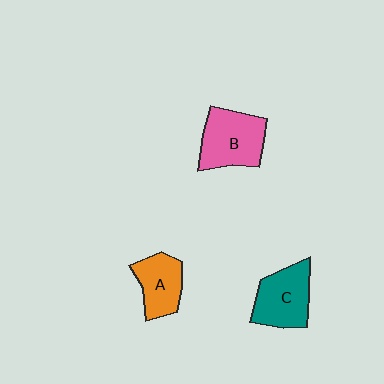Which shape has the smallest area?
Shape A (orange).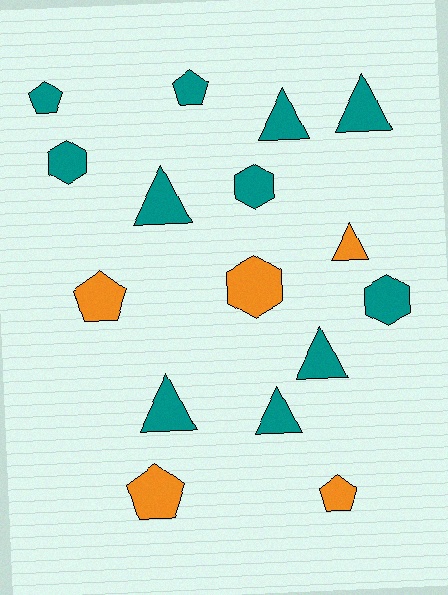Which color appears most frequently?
Teal, with 11 objects.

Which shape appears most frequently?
Triangle, with 7 objects.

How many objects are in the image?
There are 16 objects.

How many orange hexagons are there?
There is 1 orange hexagon.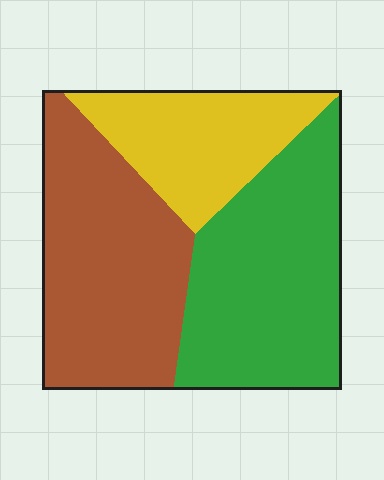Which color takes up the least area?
Yellow, at roughly 25%.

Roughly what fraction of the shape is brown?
Brown takes up about three eighths (3/8) of the shape.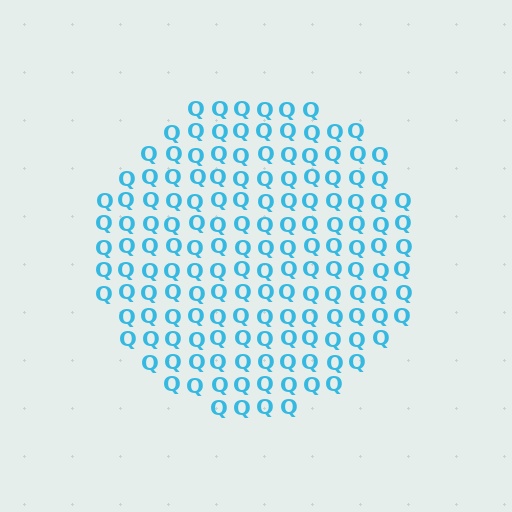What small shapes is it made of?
It is made of small letter Q's.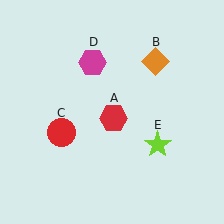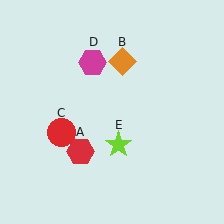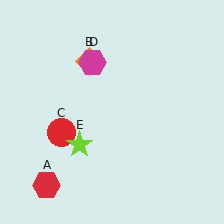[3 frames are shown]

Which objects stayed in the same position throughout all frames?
Red circle (object C) and magenta hexagon (object D) remained stationary.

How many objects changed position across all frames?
3 objects changed position: red hexagon (object A), orange diamond (object B), lime star (object E).